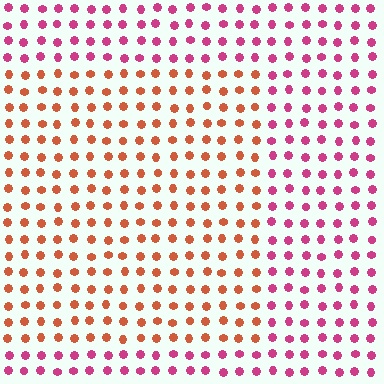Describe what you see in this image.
The image is filled with small magenta elements in a uniform arrangement. A rectangle-shaped region is visible where the elements are tinted to a slightly different hue, forming a subtle color boundary.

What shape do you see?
I see a rectangle.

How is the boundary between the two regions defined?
The boundary is defined purely by a slight shift in hue (about 45 degrees). Spacing, size, and orientation are identical on both sides.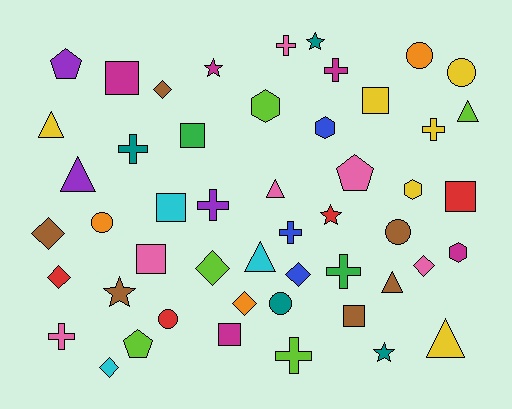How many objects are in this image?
There are 50 objects.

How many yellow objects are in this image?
There are 6 yellow objects.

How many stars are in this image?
There are 5 stars.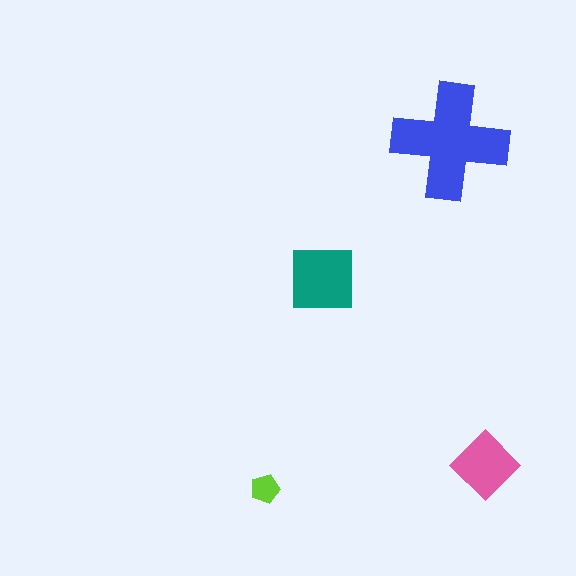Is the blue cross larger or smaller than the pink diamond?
Larger.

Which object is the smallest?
The lime pentagon.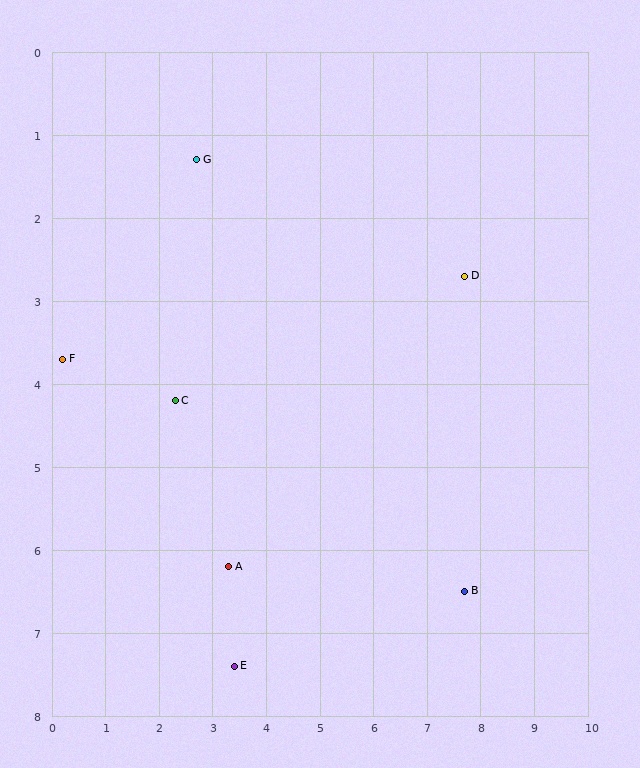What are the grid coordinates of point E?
Point E is at approximately (3.4, 7.4).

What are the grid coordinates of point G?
Point G is at approximately (2.7, 1.3).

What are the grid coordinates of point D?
Point D is at approximately (7.7, 2.7).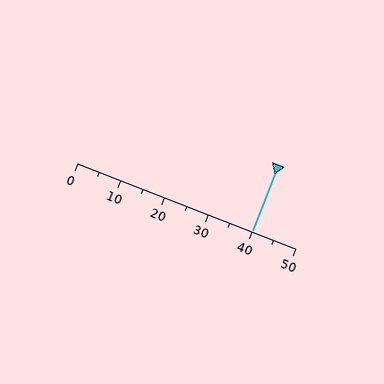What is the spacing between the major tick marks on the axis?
The major ticks are spaced 10 apart.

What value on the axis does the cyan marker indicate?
The marker indicates approximately 40.